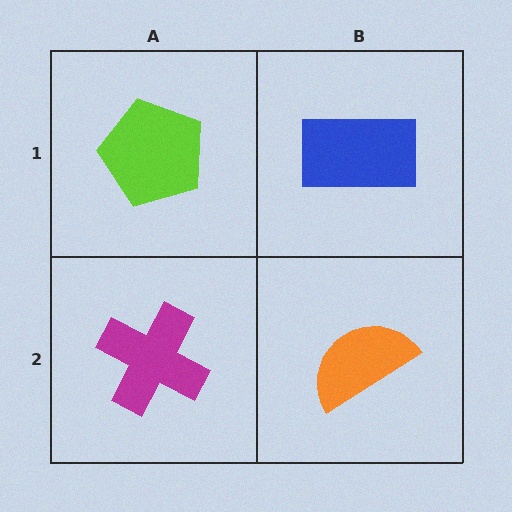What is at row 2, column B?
An orange semicircle.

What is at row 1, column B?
A blue rectangle.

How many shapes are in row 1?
2 shapes.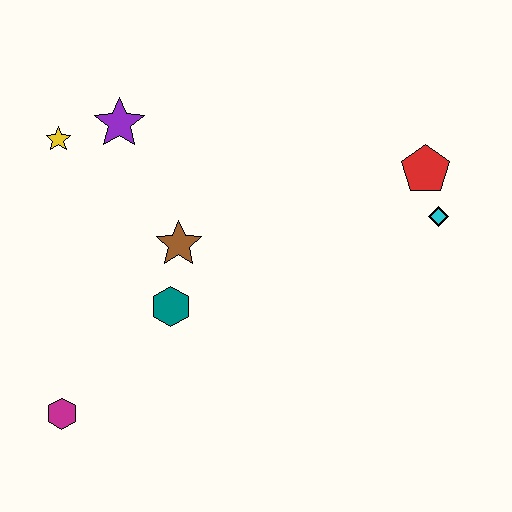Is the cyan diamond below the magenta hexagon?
No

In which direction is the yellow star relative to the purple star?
The yellow star is to the left of the purple star.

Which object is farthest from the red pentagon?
The magenta hexagon is farthest from the red pentagon.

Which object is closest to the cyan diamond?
The red pentagon is closest to the cyan diamond.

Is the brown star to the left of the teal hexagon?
No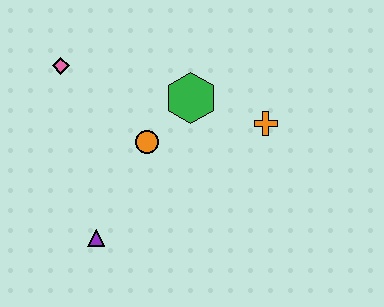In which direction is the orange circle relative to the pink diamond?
The orange circle is to the right of the pink diamond.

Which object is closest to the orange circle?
The green hexagon is closest to the orange circle.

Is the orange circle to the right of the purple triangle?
Yes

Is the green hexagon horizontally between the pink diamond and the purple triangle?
No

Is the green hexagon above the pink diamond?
No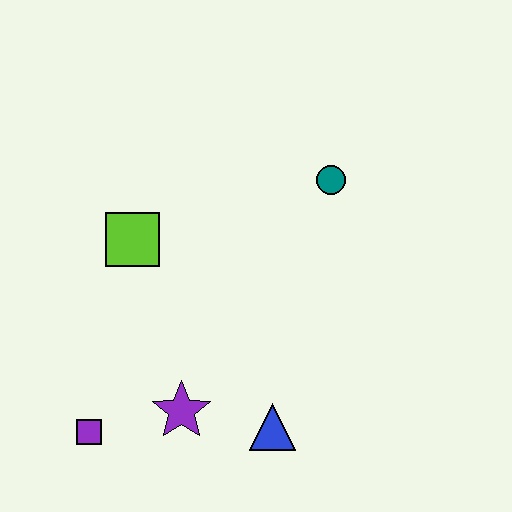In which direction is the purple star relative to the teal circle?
The purple star is below the teal circle.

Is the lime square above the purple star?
Yes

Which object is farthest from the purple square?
The teal circle is farthest from the purple square.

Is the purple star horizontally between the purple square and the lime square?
No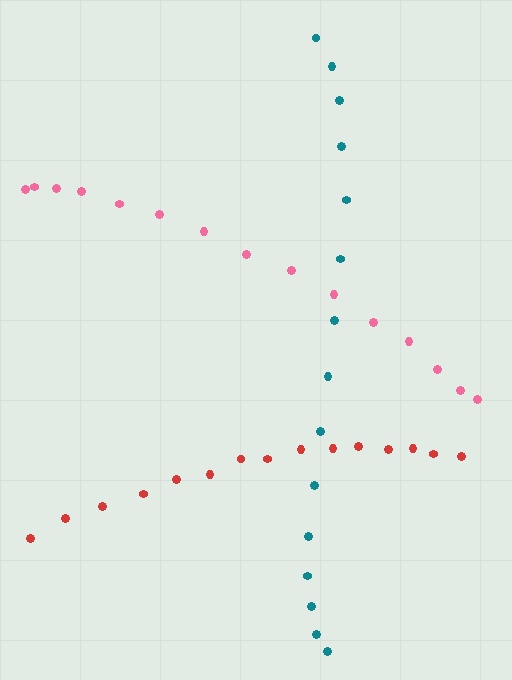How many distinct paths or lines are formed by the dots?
There are 3 distinct paths.